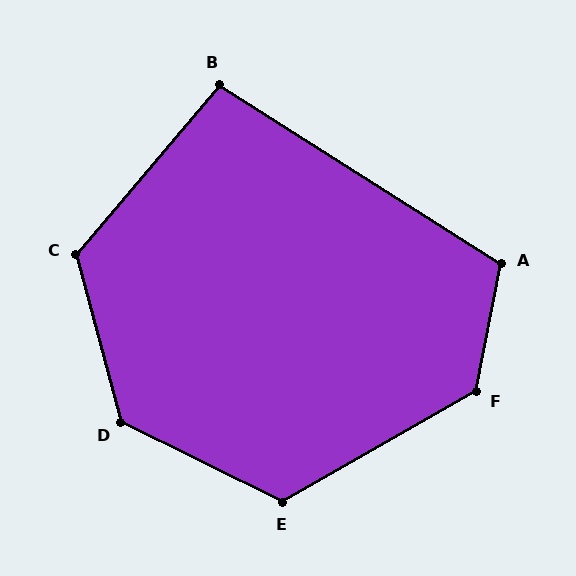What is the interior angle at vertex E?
Approximately 124 degrees (obtuse).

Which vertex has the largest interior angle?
D, at approximately 131 degrees.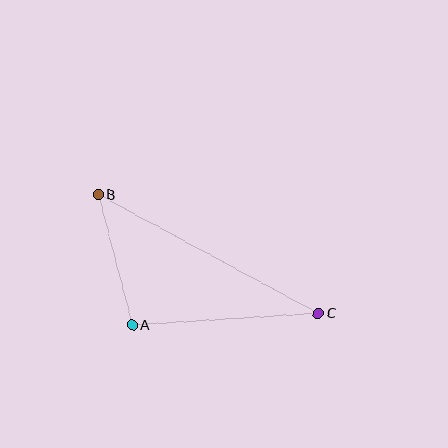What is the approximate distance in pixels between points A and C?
The distance between A and C is approximately 187 pixels.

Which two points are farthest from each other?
Points B and C are farthest from each other.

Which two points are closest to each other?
Points A and B are closest to each other.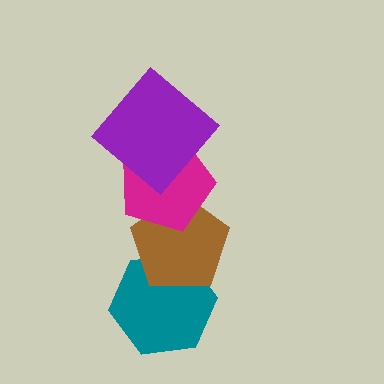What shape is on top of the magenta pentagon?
The purple diamond is on top of the magenta pentagon.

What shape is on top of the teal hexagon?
The brown pentagon is on top of the teal hexagon.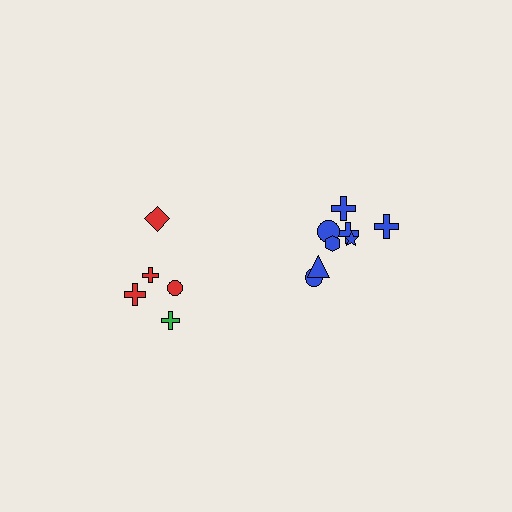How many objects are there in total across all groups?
There are 13 objects.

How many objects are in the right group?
There are 8 objects.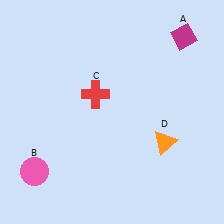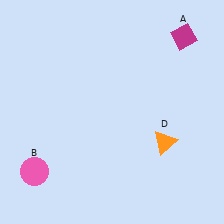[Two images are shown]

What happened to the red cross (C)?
The red cross (C) was removed in Image 2. It was in the top-left area of Image 1.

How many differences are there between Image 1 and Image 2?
There is 1 difference between the two images.